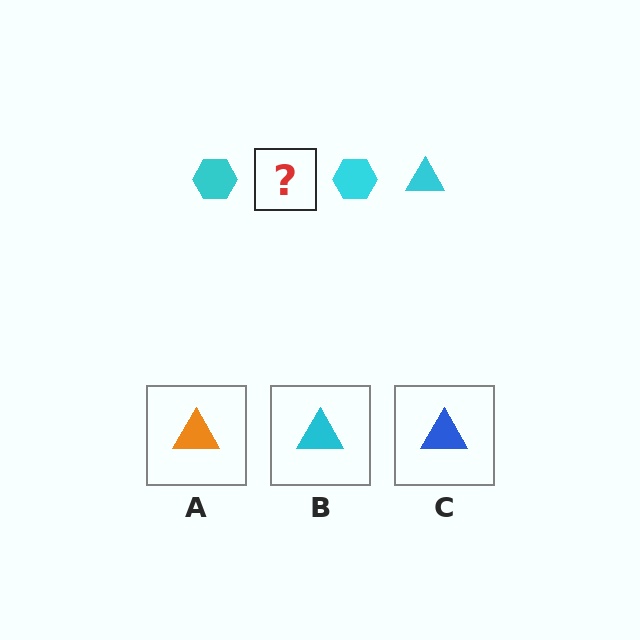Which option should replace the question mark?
Option B.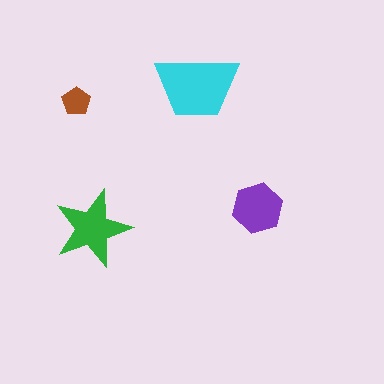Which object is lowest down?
The green star is bottommost.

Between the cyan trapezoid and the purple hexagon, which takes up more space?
The cyan trapezoid.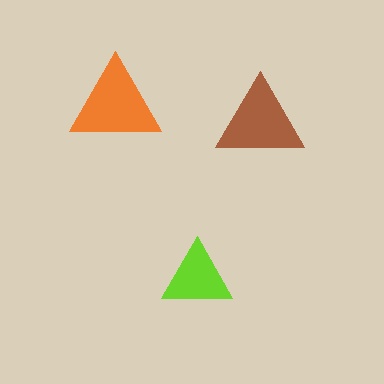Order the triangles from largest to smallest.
the orange one, the brown one, the lime one.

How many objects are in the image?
There are 3 objects in the image.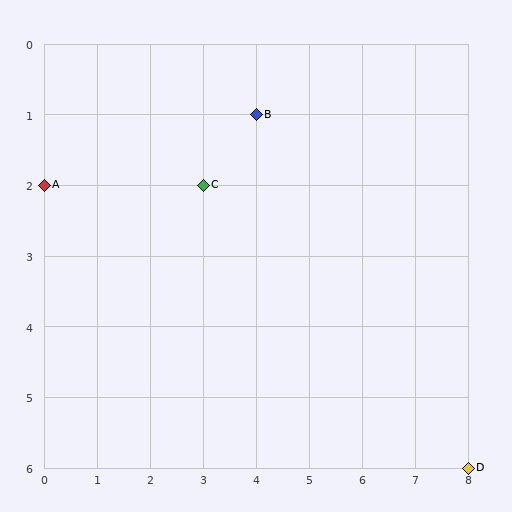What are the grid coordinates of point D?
Point D is at grid coordinates (8, 6).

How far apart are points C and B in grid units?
Points C and B are 1 column and 1 row apart (about 1.4 grid units diagonally).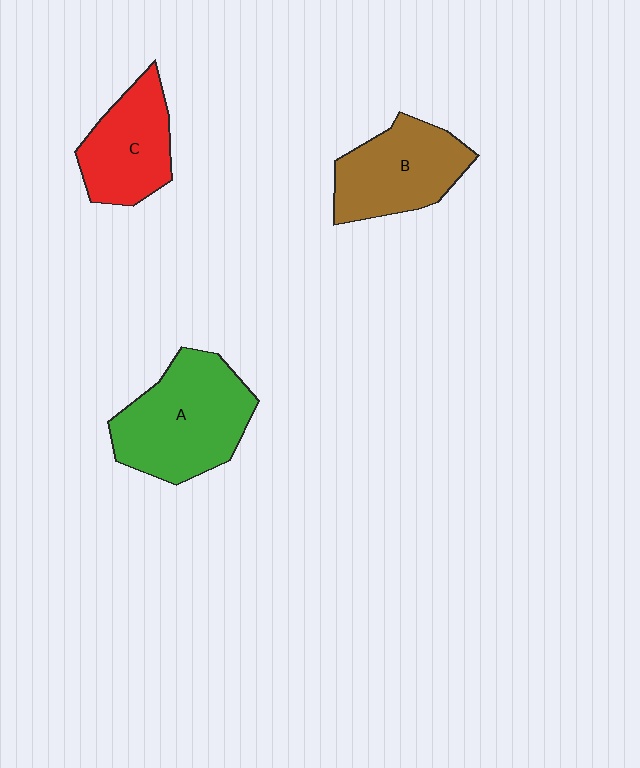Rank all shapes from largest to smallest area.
From largest to smallest: A (green), B (brown), C (red).